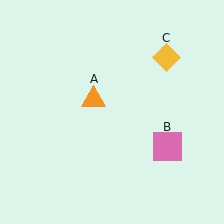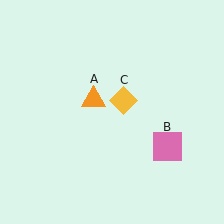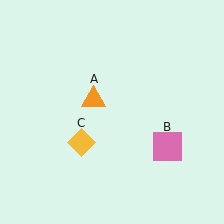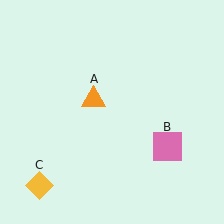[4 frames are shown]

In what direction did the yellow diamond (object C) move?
The yellow diamond (object C) moved down and to the left.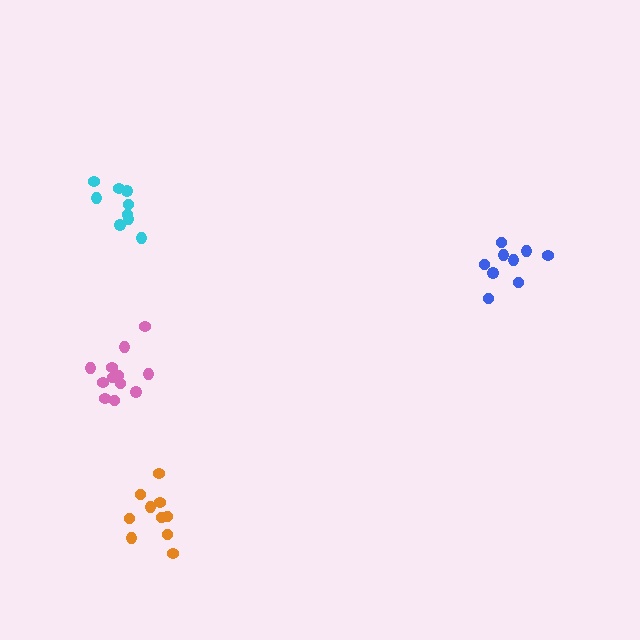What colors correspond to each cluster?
The clusters are colored: pink, orange, cyan, blue.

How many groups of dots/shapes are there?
There are 4 groups.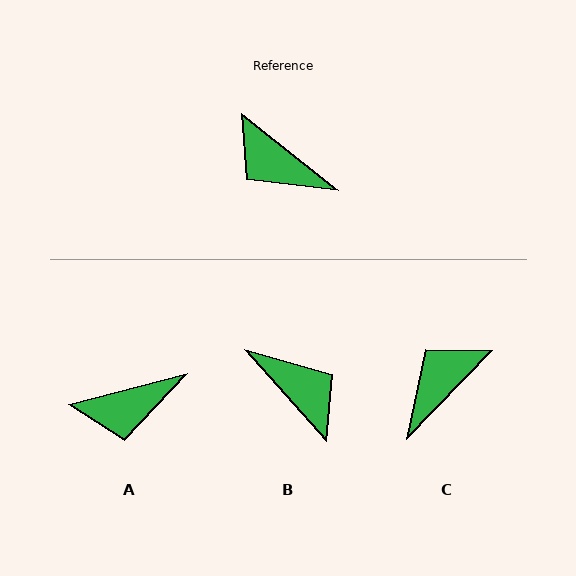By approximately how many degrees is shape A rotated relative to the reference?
Approximately 53 degrees counter-clockwise.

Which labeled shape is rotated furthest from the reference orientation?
B, about 170 degrees away.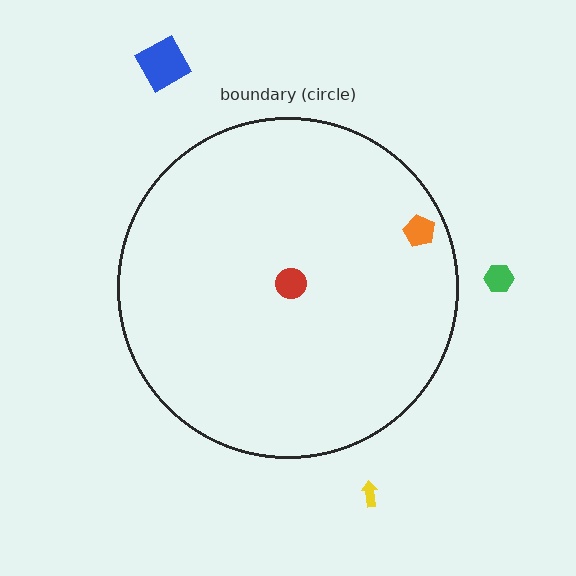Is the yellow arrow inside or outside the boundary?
Outside.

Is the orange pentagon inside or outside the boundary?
Inside.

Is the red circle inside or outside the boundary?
Inside.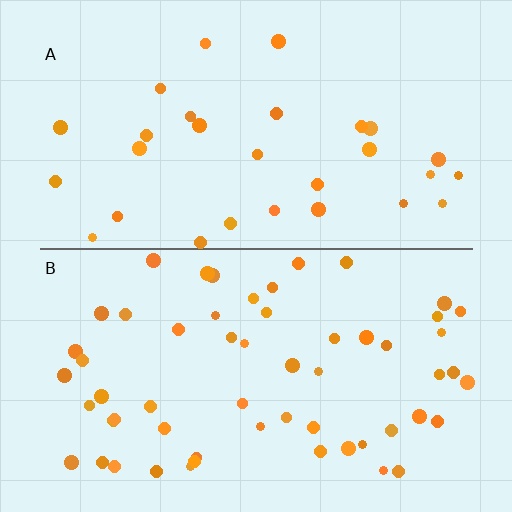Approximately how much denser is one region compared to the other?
Approximately 1.9× — region B over region A.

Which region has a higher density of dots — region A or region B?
B (the bottom).